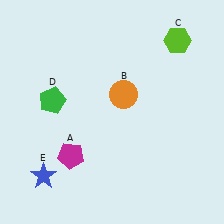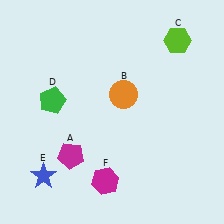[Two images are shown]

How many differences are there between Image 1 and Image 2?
There is 1 difference between the two images.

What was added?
A magenta hexagon (F) was added in Image 2.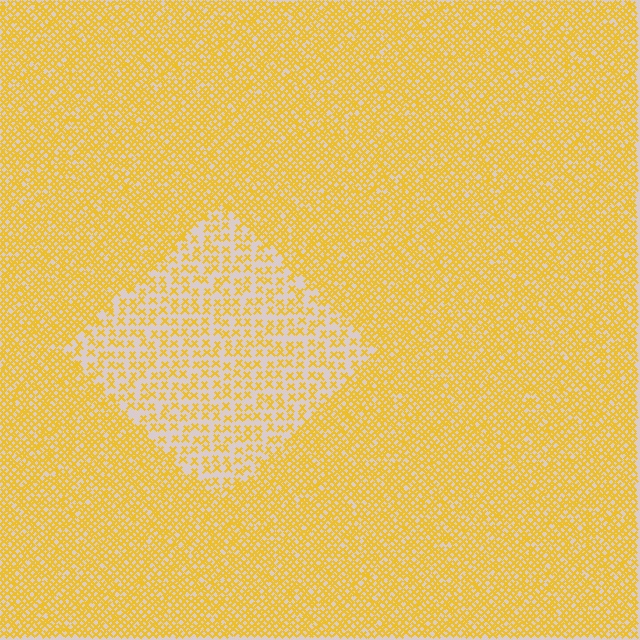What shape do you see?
I see a diamond.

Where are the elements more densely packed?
The elements are more densely packed outside the diamond boundary.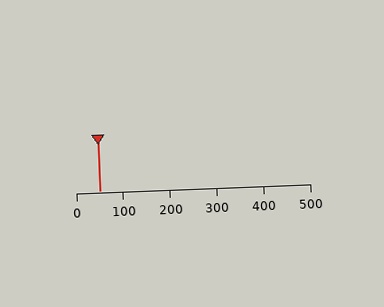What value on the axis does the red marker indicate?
The marker indicates approximately 50.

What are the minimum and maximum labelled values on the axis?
The axis runs from 0 to 500.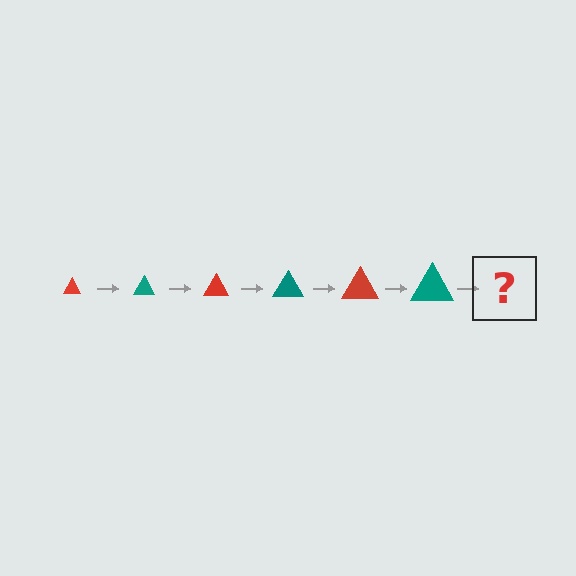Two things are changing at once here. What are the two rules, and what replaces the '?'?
The two rules are that the triangle grows larger each step and the color cycles through red and teal. The '?' should be a red triangle, larger than the previous one.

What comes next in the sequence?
The next element should be a red triangle, larger than the previous one.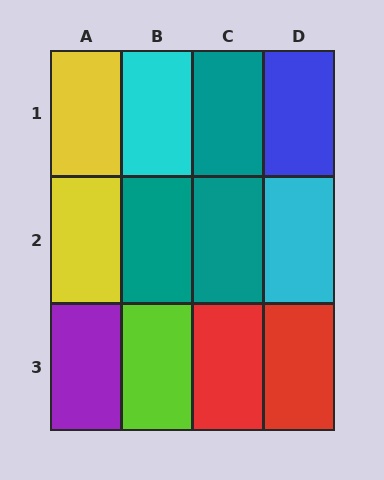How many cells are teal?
3 cells are teal.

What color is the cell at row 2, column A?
Yellow.